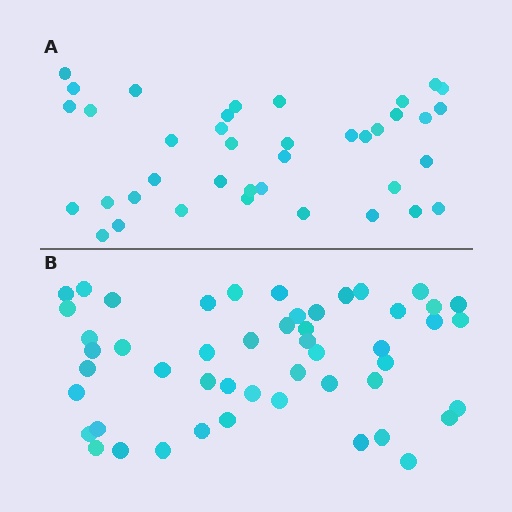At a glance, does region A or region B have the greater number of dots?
Region B (the bottom region) has more dots.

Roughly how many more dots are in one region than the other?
Region B has roughly 12 or so more dots than region A.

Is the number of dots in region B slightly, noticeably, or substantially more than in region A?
Region B has noticeably more, but not dramatically so. The ratio is roughly 1.3 to 1.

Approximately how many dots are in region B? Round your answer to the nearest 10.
About 50 dots.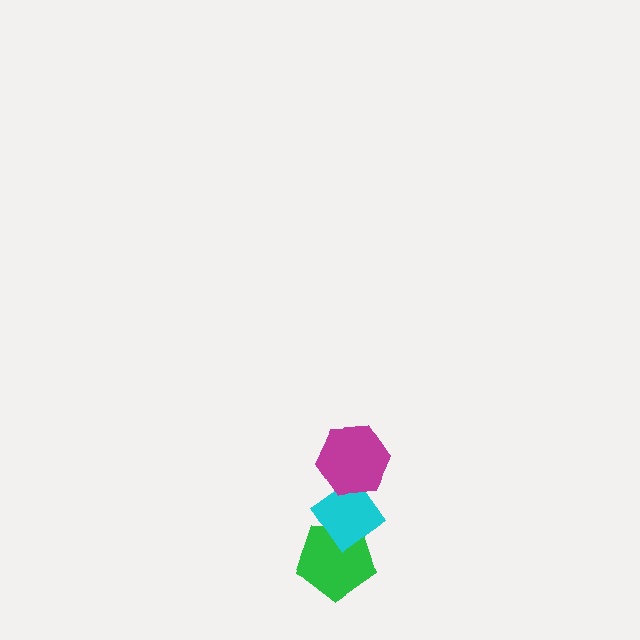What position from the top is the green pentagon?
The green pentagon is 3rd from the top.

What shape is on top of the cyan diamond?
The magenta hexagon is on top of the cyan diamond.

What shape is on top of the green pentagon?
The cyan diamond is on top of the green pentagon.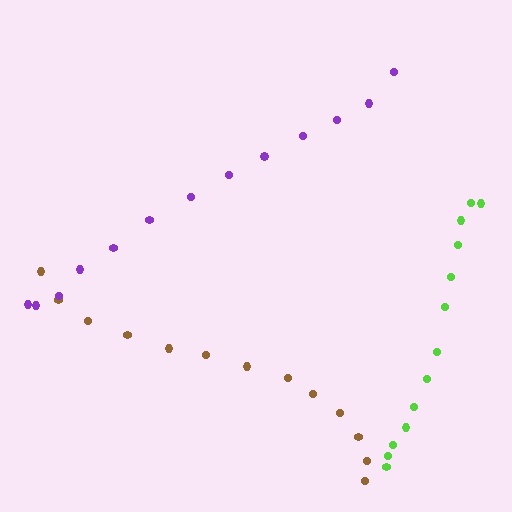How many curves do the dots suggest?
There are 3 distinct paths.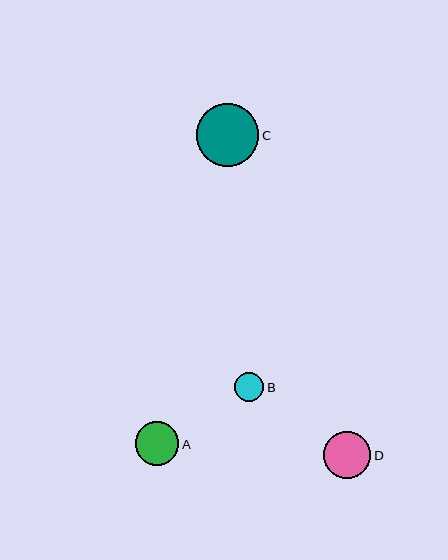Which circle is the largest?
Circle C is the largest with a size of approximately 63 pixels.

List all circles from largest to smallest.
From largest to smallest: C, D, A, B.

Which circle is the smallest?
Circle B is the smallest with a size of approximately 29 pixels.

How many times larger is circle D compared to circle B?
Circle D is approximately 1.6 times the size of circle B.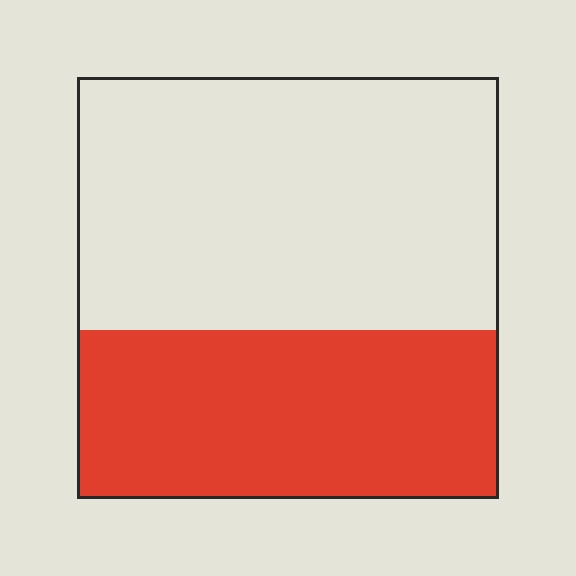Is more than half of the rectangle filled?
No.